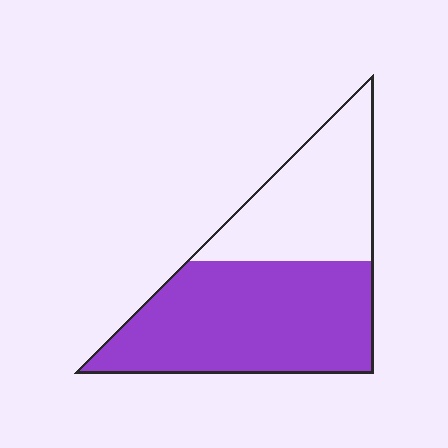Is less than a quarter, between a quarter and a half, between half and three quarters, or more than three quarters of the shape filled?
Between half and three quarters.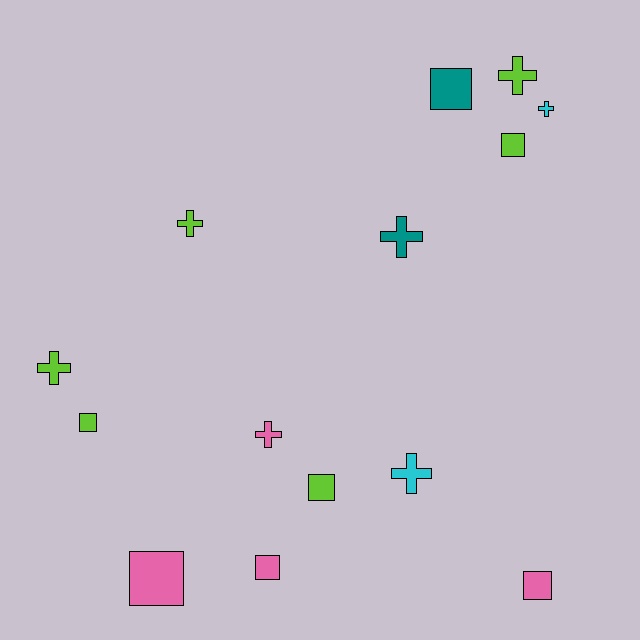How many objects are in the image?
There are 14 objects.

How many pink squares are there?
There are 3 pink squares.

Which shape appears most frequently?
Cross, with 7 objects.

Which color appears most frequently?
Lime, with 6 objects.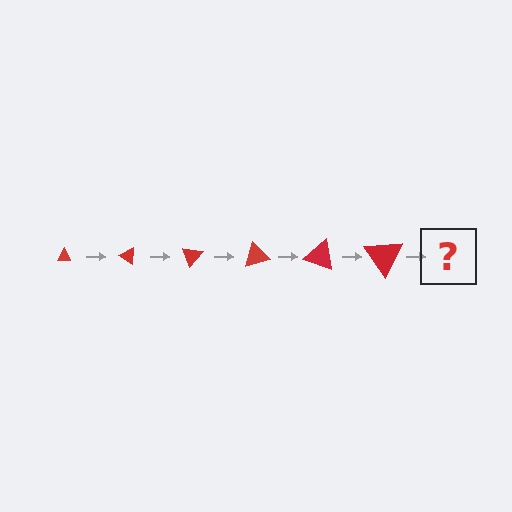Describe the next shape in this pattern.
It should be a triangle, larger than the previous one and rotated 210 degrees from the start.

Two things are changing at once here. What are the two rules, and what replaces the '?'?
The two rules are that the triangle grows larger each step and it rotates 35 degrees each step. The '?' should be a triangle, larger than the previous one and rotated 210 degrees from the start.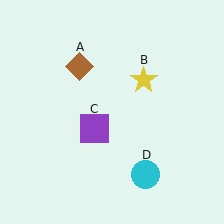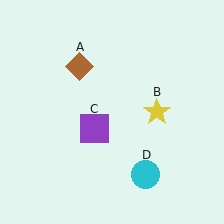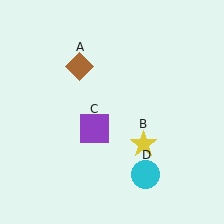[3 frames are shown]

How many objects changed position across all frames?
1 object changed position: yellow star (object B).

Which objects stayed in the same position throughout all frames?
Brown diamond (object A) and purple square (object C) and cyan circle (object D) remained stationary.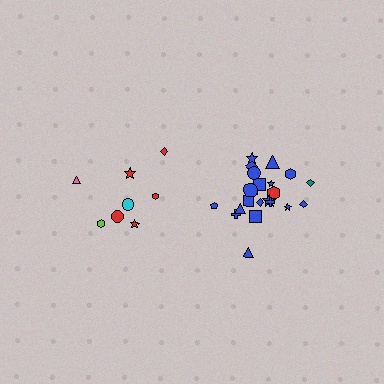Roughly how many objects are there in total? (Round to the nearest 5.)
Roughly 30 objects in total.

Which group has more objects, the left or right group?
The right group.